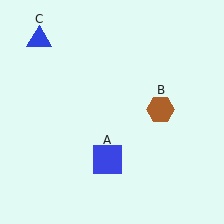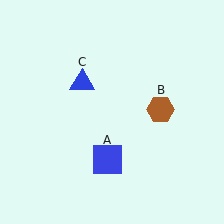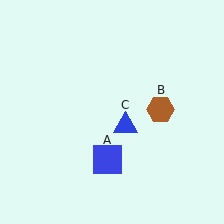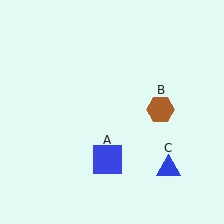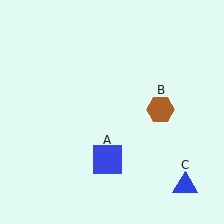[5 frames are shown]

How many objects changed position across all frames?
1 object changed position: blue triangle (object C).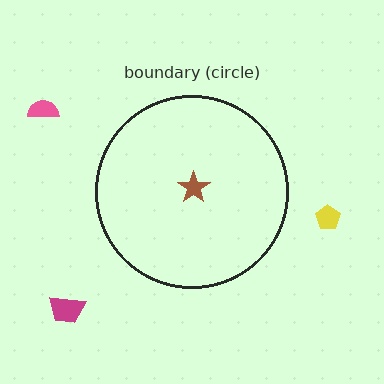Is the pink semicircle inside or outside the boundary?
Outside.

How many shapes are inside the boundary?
1 inside, 3 outside.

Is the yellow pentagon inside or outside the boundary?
Outside.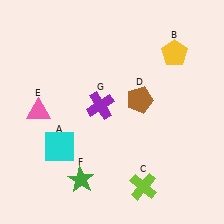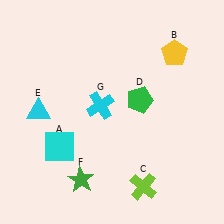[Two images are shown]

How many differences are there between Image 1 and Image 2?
There are 3 differences between the two images.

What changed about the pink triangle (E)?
In Image 1, E is pink. In Image 2, it changed to cyan.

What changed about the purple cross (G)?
In Image 1, G is purple. In Image 2, it changed to cyan.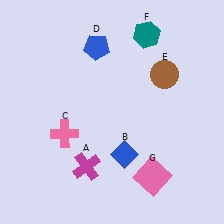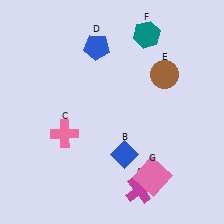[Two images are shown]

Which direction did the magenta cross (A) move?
The magenta cross (A) moved right.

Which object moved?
The magenta cross (A) moved right.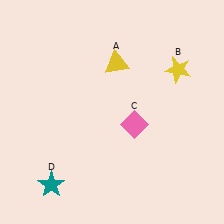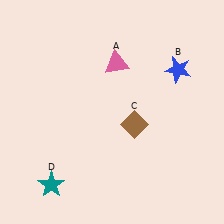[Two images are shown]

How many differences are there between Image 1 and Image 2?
There are 3 differences between the two images.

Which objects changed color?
A changed from yellow to pink. B changed from yellow to blue. C changed from pink to brown.